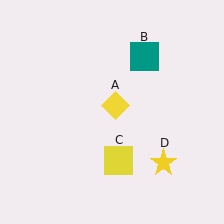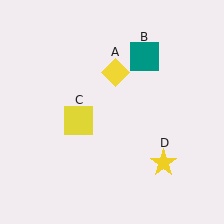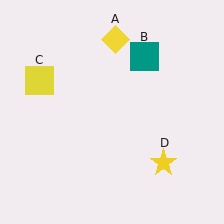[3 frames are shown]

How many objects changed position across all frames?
2 objects changed position: yellow diamond (object A), yellow square (object C).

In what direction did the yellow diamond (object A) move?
The yellow diamond (object A) moved up.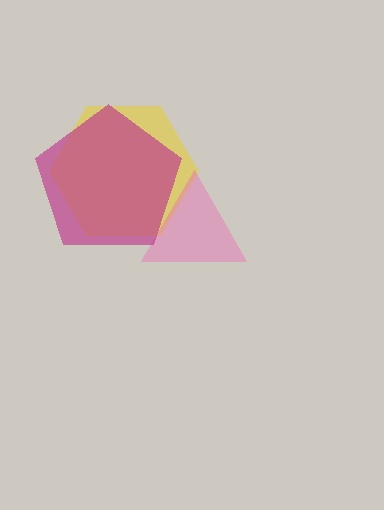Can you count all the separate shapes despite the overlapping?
Yes, there are 3 separate shapes.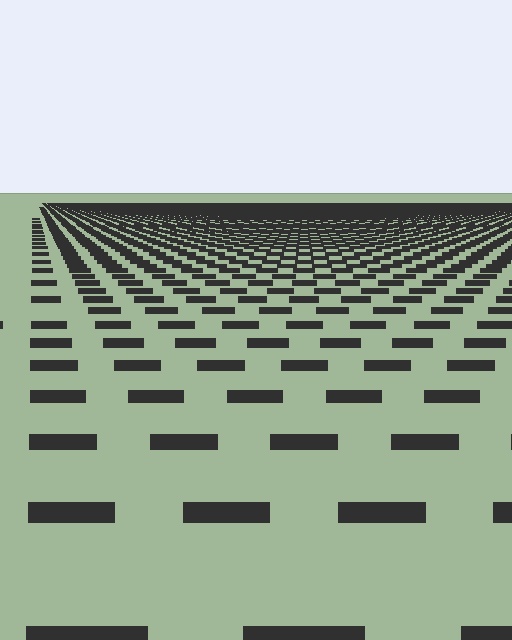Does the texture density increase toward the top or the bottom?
Density increases toward the top.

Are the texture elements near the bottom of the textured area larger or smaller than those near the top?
Larger. Near the bottom, elements are closer to the viewer and appear at a bigger on-screen size.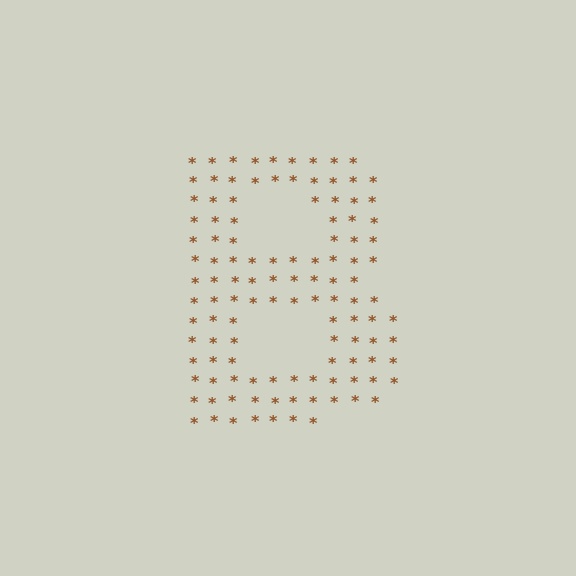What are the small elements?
The small elements are asterisks.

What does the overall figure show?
The overall figure shows the letter B.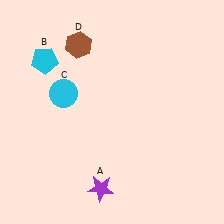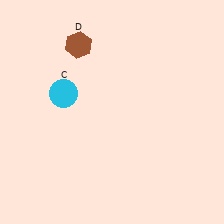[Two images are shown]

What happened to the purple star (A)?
The purple star (A) was removed in Image 2. It was in the bottom-left area of Image 1.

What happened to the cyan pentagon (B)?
The cyan pentagon (B) was removed in Image 2. It was in the top-left area of Image 1.